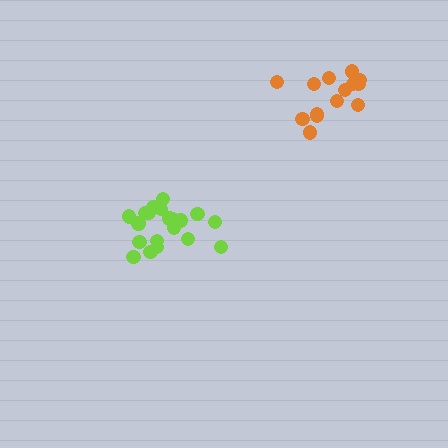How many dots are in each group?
Group 1: 14 dots, Group 2: 20 dots (34 total).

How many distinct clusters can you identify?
There are 2 distinct clusters.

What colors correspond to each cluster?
The clusters are colored: orange, lime.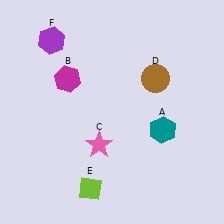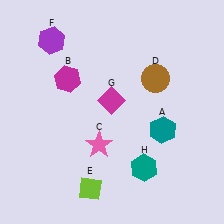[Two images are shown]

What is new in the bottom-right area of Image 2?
A teal hexagon (H) was added in the bottom-right area of Image 2.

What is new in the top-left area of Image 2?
A magenta diamond (G) was added in the top-left area of Image 2.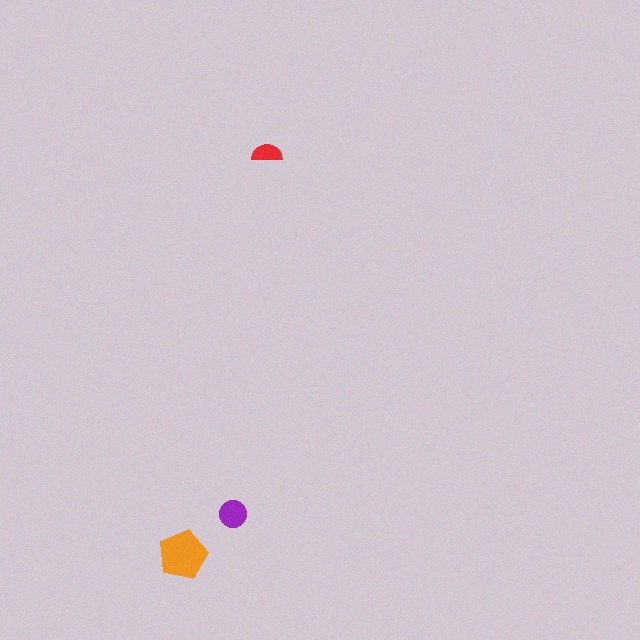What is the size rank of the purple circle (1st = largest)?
2nd.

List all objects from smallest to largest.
The red semicircle, the purple circle, the orange pentagon.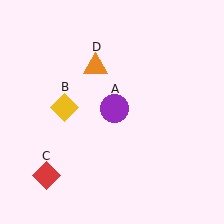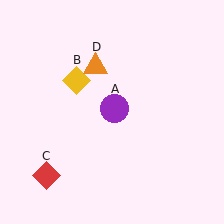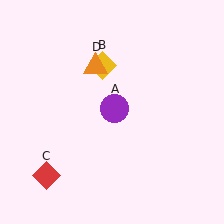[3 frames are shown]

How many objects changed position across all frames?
1 object changed position: yellow diamond (object B).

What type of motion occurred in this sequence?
The yellow diamond (object B) rotated clockwise around the center of the scene.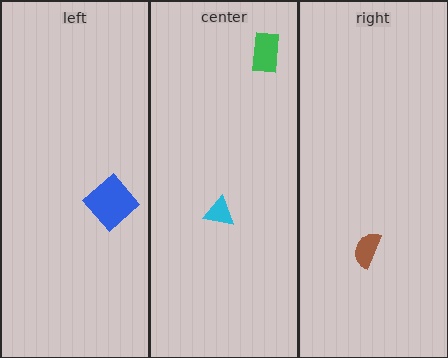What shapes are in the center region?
The green rectangle, the cyan triangle.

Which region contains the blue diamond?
The left region.